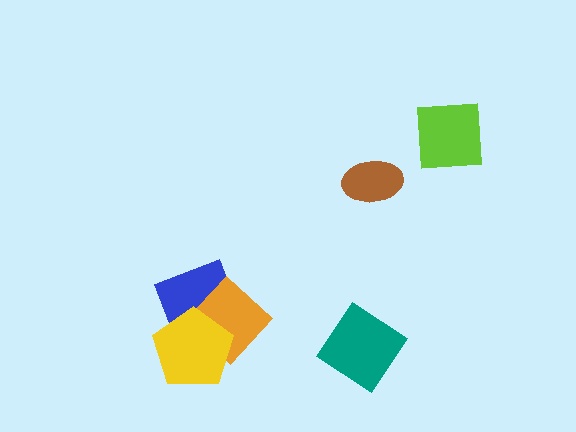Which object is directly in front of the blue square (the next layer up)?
The orange diamond is directly in front of the blue square.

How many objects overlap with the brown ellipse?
0 objects overlap with the brown ellipse.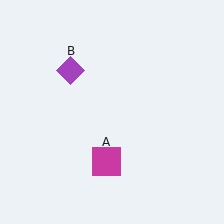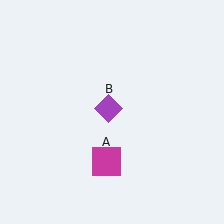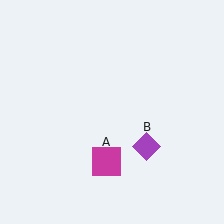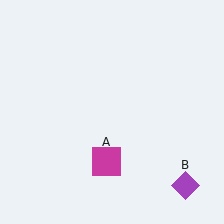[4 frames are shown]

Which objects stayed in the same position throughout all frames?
Magenta square (object A) remained stationary.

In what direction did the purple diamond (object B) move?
The purple diamond (object B) moved down and to the right.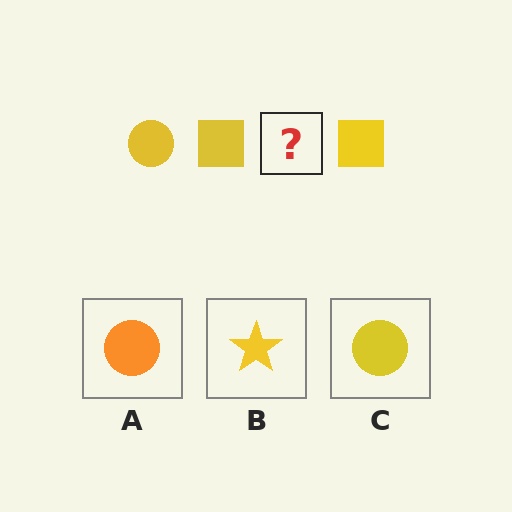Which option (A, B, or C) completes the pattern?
C.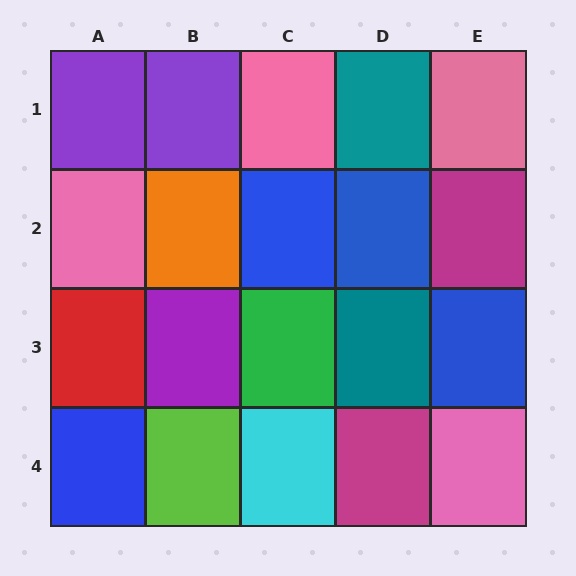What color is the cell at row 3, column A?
Red.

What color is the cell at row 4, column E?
Pink.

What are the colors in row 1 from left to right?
Purple, purple, pink, teal, pink.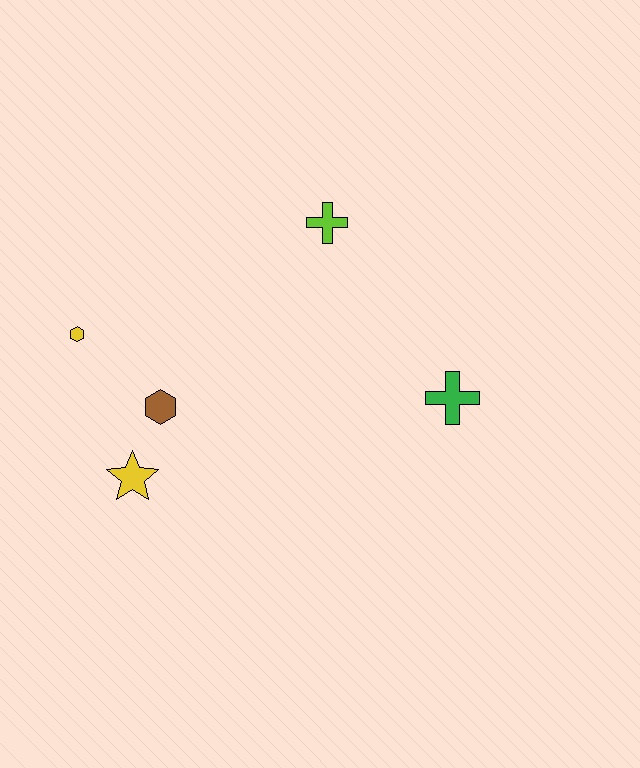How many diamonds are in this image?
There are no diamonds.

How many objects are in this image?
There are 5 objects.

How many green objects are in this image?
There is 1 green object.